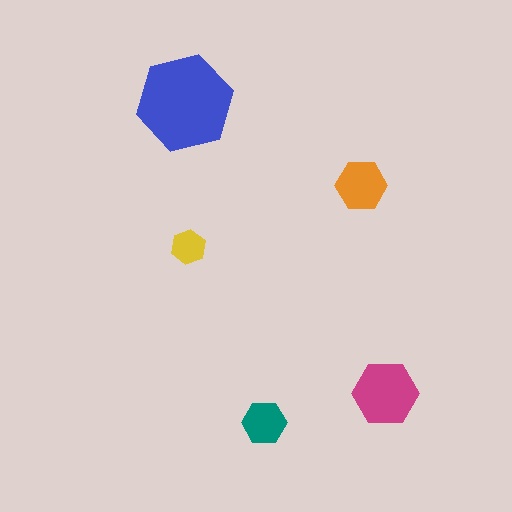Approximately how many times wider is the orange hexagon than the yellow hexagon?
About 1.5 times wider.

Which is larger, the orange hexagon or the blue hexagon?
The blue one.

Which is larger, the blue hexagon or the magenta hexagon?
The blue one.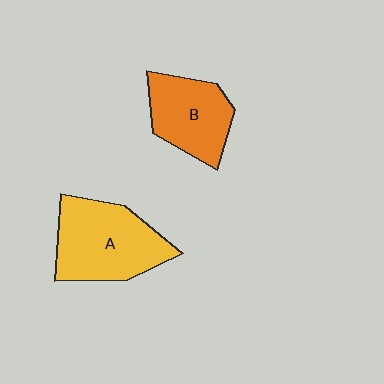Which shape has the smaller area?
Shape B (orange).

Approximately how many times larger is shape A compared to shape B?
Approximately 1.3 times.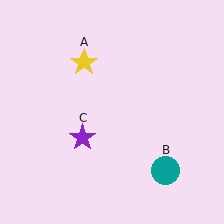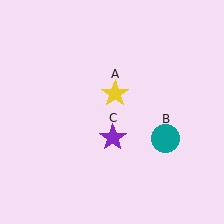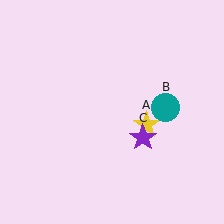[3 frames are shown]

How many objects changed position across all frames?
3 objects changed position: yellow star (object A), teal circle (object B), purple star (object C).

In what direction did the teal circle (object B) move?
The teal circle (object B) moved up.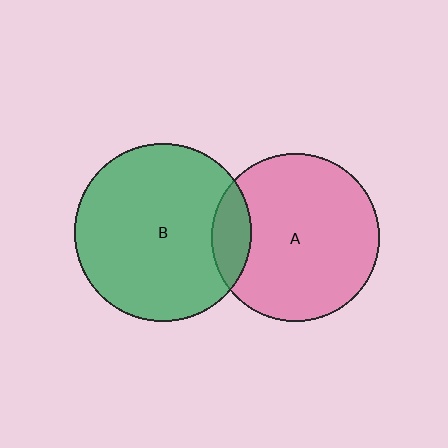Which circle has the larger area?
Circle B (green).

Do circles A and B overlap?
Yes.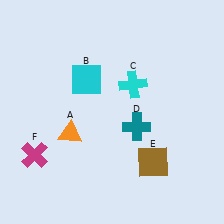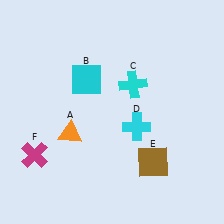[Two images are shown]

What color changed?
The cross (D) changed from teal in Image 1 to cyan in Image 2.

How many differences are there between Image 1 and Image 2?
There is 1 difference between the two images.